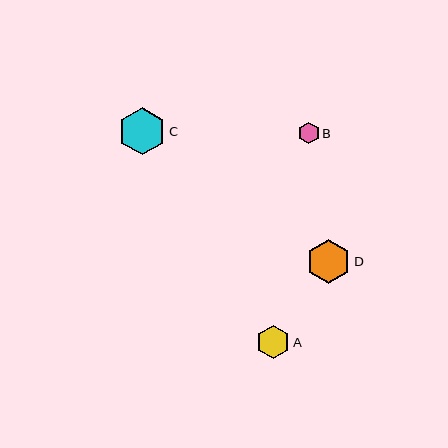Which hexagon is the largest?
Hexagon C is the largest with a size of approximately 47 pixels.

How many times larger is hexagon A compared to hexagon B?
Hexagon A is approximately 1.6 times the size of hexagon B.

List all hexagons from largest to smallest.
From largest to smallest: C, D, A, B.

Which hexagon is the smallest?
Hexagon B is the smallest with a size of approximately 21 pixels.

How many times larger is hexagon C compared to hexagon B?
Hexagon C is approximately 2.2 times the size of hexagon B.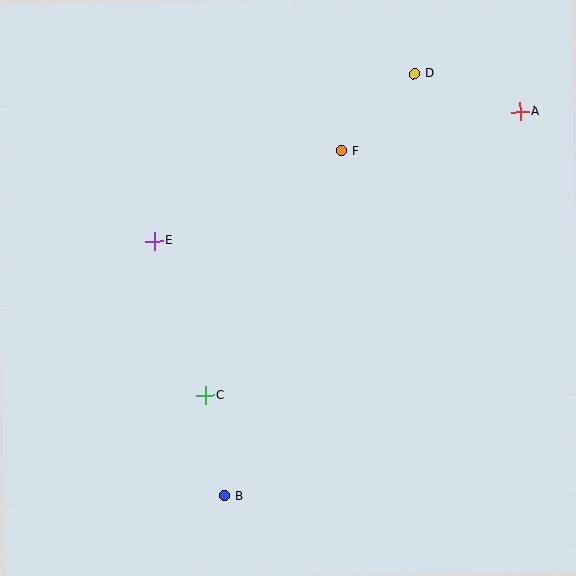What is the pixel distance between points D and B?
The distance between D and B is 463 pixels.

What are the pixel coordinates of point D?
Point D is at (414, 74).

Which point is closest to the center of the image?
Point C at (205, 395) is closest to the center.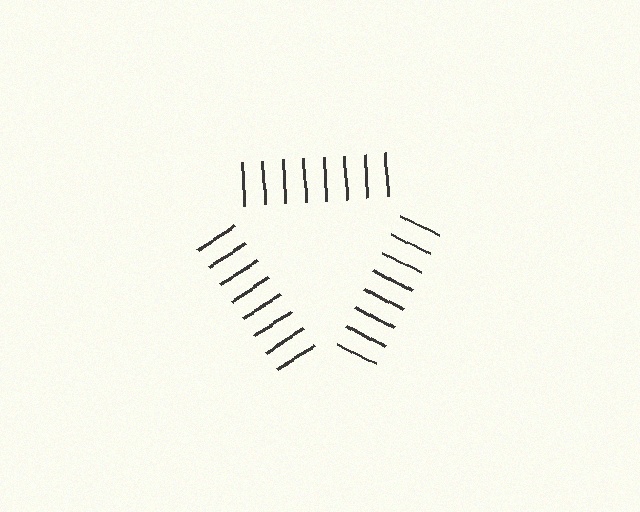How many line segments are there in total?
24 — 8 along each of the 3 edges.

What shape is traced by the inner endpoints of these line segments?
An illusory triangle — the line segments terminate on its edges but no continuous stroke is drawn.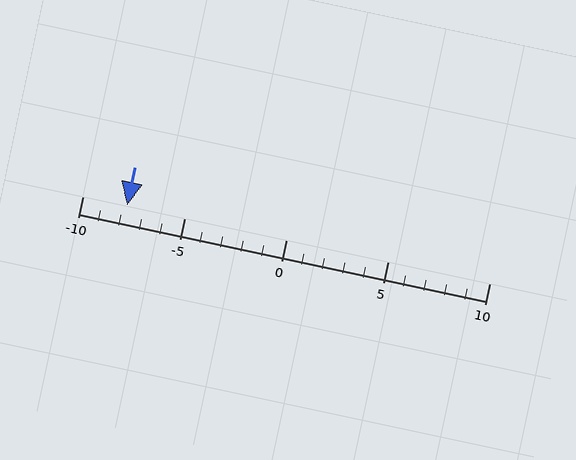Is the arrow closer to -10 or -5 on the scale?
The arrow is closer to -10.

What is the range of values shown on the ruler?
The ruler shows values from -10 to 10.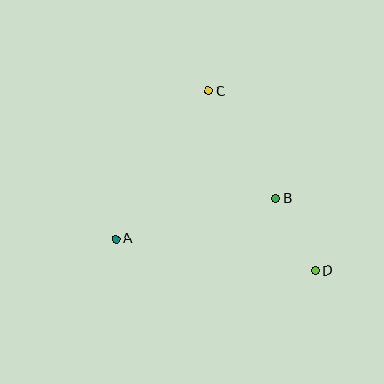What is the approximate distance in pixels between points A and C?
The distance between A and C is approximately 174 pixels.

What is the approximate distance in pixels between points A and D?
The distance between A and D is approximately 202 pixels.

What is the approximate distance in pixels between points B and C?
The distance between B and C is approximately 127 pixels.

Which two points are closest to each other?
Points B and D are closest to each other.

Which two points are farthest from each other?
Points C and D are farthest from each other.